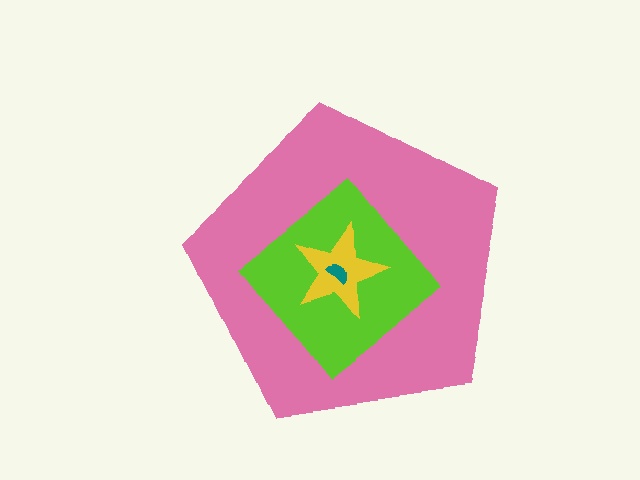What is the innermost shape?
The teal semicircle.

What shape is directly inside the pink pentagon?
The lime diamond.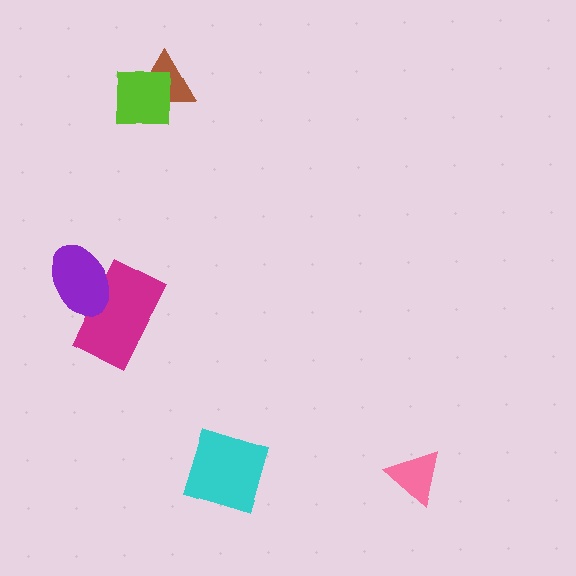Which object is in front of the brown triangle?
The lime square is in front of the brown triangle.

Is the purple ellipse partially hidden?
No, no other shape covers it.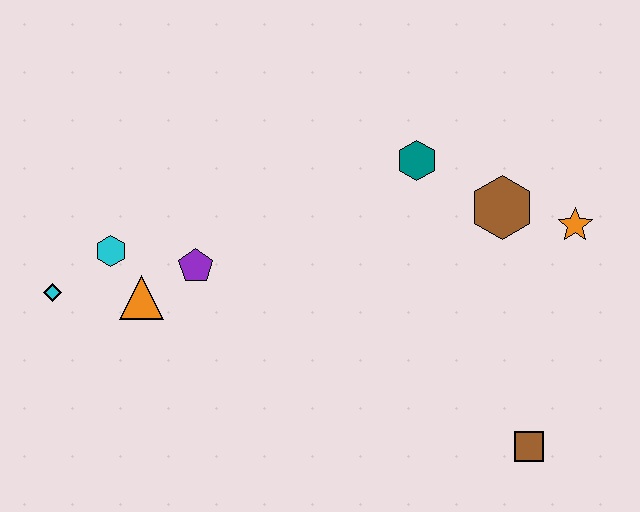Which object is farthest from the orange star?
The cyan diamond is farthest from the orange star.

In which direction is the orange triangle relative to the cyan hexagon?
The orange triangle is below the cyan hexagon.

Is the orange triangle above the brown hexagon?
No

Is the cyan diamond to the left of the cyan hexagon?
Yes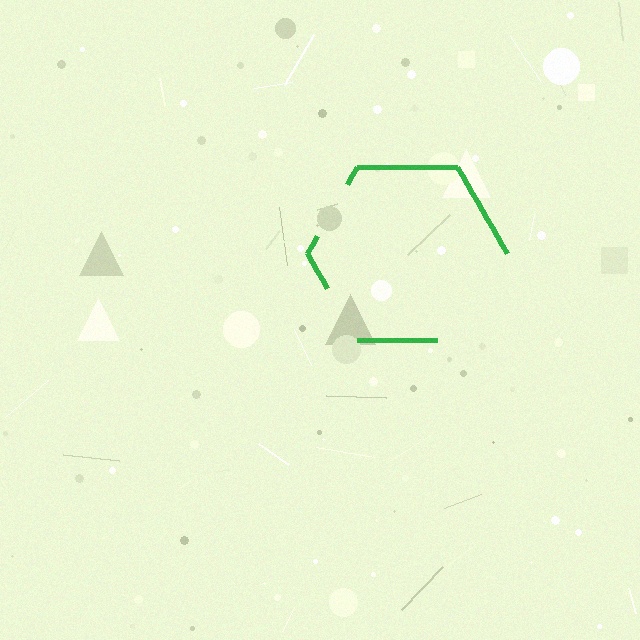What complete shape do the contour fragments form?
The contour fragments form a hexagon.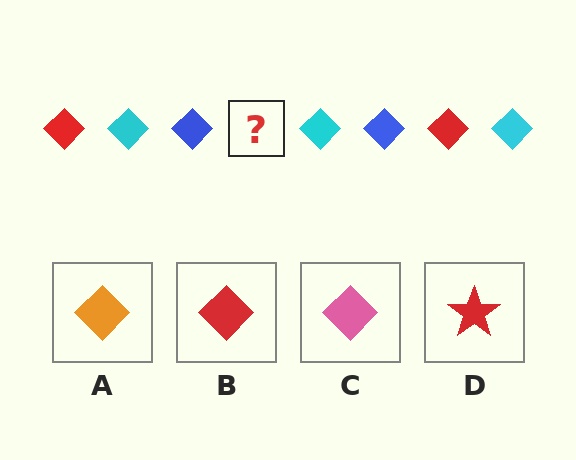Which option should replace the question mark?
Option B.